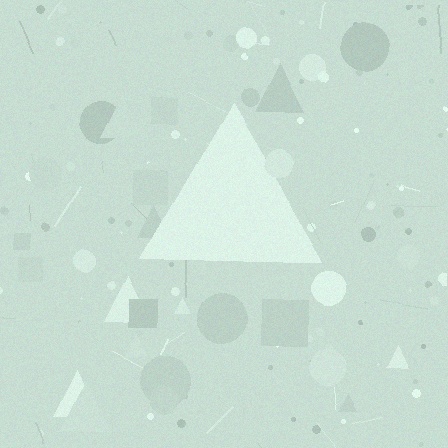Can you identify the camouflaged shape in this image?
The camouflaged shape is a triangle.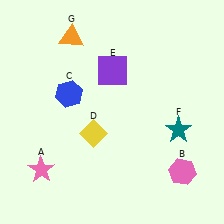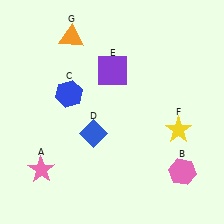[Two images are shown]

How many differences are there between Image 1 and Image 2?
There are 2 differences between the two images.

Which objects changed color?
D changed from yellow to blue. F changed from teal to yellow.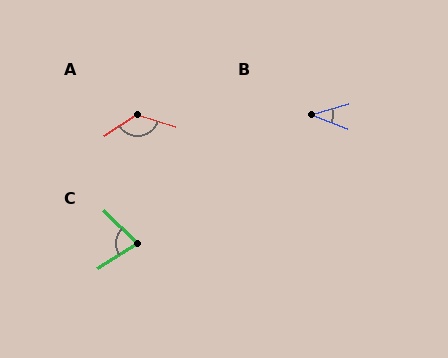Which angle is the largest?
A, at approximately 129 degrees.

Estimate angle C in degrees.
Approximately 76 degrees.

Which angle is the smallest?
B, at approximately 38 degrees.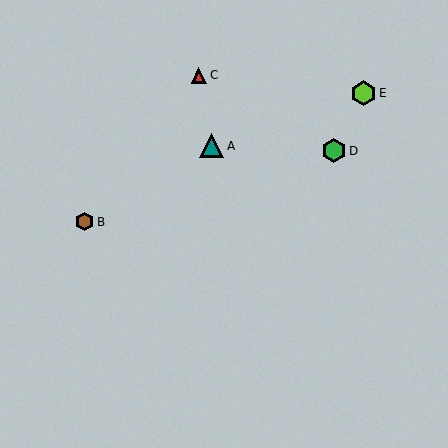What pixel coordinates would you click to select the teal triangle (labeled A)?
Click at (212, 146) to select the teal triangle A.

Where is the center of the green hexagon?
The center of the green hexagon is at (334, 151).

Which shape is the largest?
The lime hexagon (labeled E) is the largest.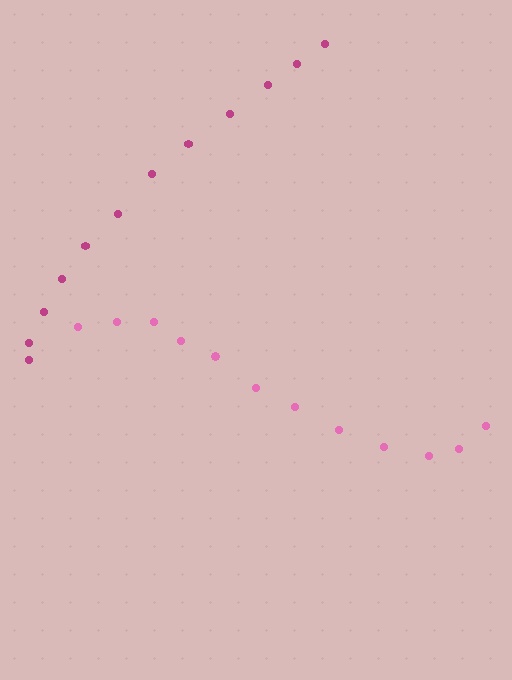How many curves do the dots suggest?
There are 2 distinct paths.